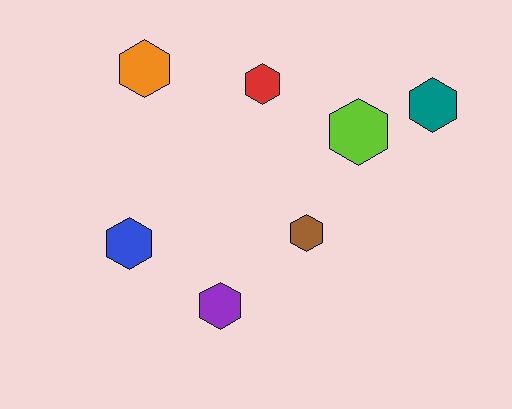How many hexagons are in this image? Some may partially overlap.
There are 7 hexagons.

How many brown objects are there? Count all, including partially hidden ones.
There is 1 brown object.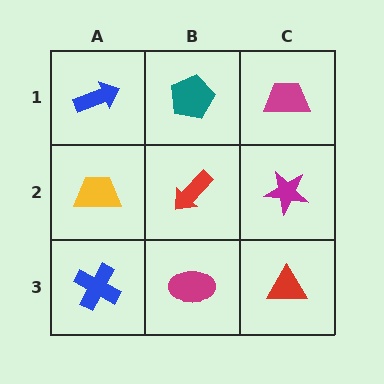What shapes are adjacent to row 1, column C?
A magenta star (row 2, column C), a teal pentagon (row 1, column B).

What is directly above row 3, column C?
A magenta star.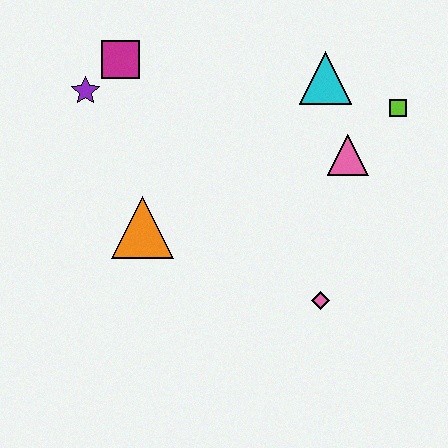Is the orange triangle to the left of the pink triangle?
Yes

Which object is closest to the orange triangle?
The purple star is closest to the orange triangle.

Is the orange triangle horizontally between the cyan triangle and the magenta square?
Yes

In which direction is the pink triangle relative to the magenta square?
The pink triangle is to the right of the magenta square.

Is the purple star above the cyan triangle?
No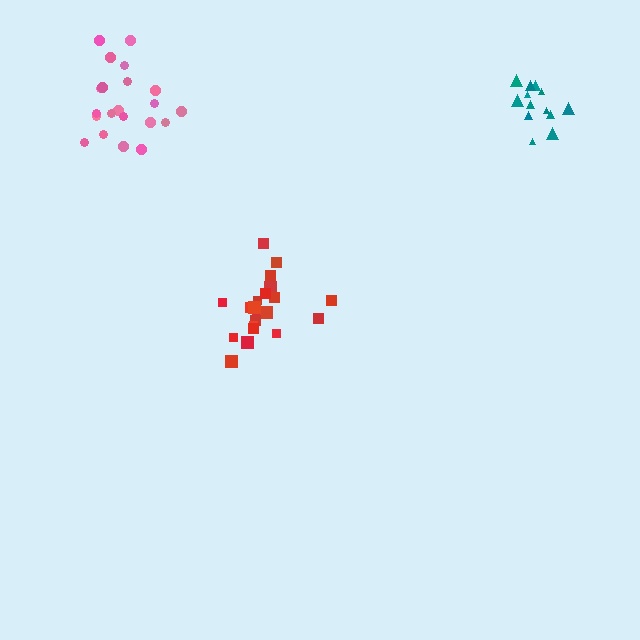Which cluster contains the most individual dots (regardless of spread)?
Pink (21).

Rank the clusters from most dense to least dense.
teal, pink, red.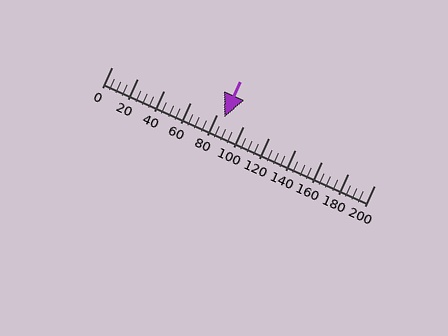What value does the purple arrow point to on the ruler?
The purple arrow points to approximately 86.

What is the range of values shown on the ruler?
The ruler shows values from 0 to 200.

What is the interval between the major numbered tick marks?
The major tick marks are spaced 20 units apart.